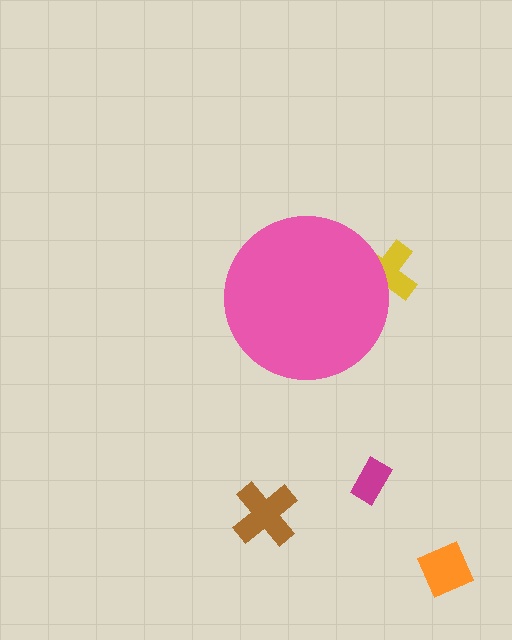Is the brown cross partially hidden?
No, the brown cross is fully visible.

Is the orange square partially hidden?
No, the orange square is fully visible.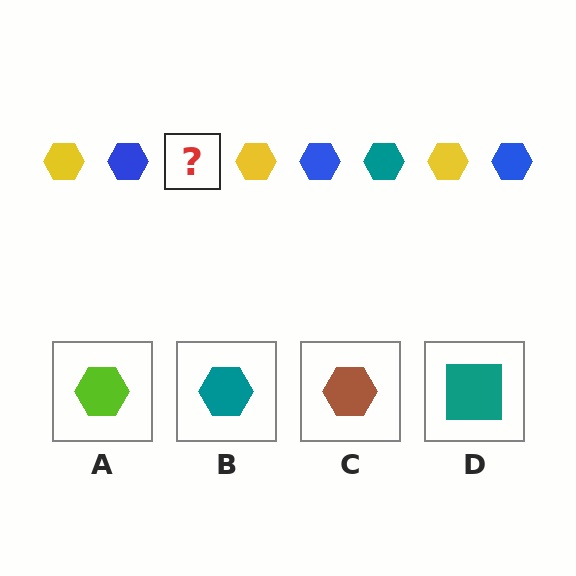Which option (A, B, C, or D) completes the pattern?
B.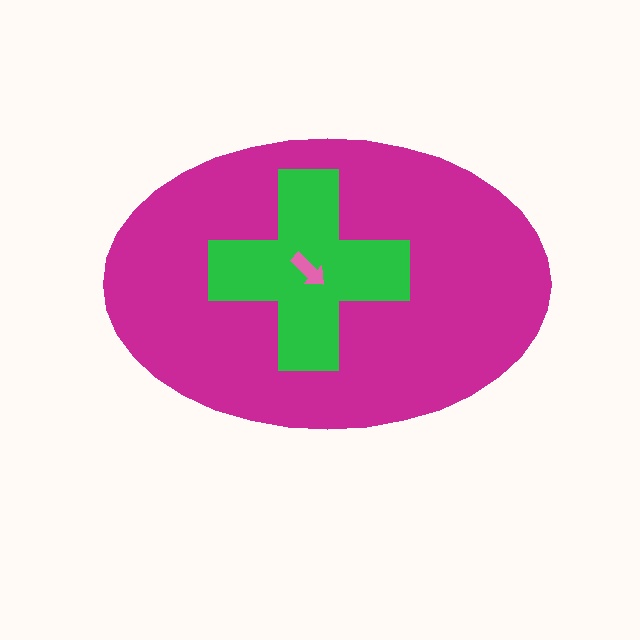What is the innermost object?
The pink arrow.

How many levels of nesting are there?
3.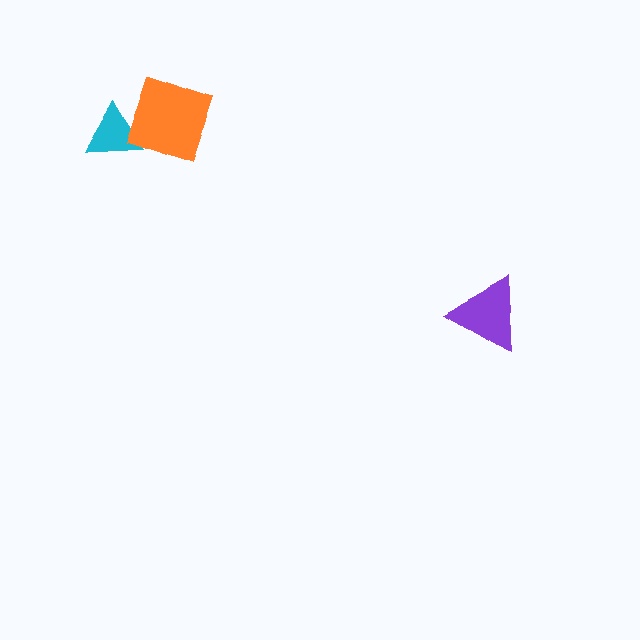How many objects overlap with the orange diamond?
1 object overlaps with the orange diamond.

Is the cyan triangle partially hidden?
Yes, it is partially covered by another shape.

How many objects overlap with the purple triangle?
0 objects overlap with the purple triangle.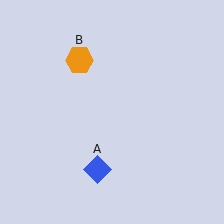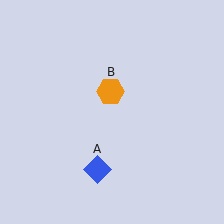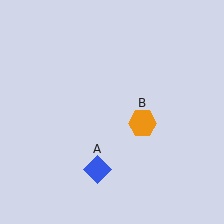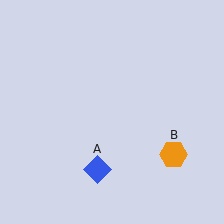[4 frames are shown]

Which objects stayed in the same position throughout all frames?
Blue diamond (object A) remained stationary.